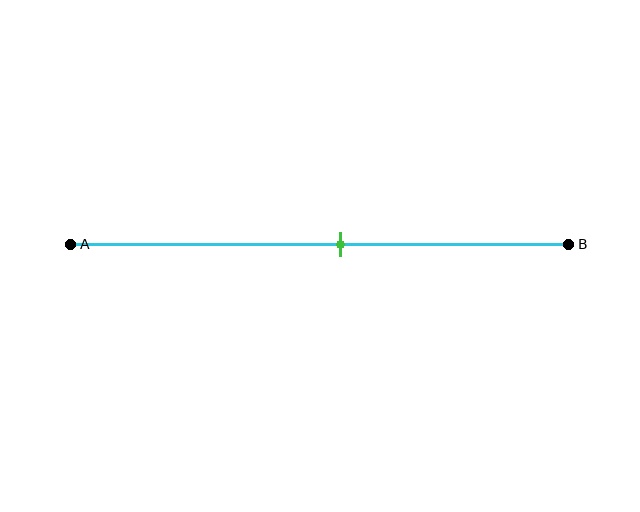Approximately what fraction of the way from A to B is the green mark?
The green mark is approximately 55% of the way from A to B.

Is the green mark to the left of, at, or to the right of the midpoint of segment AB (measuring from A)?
The green mark is to the right of the midpoint of segment AB.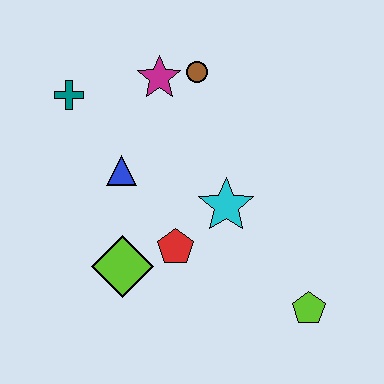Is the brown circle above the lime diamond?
Yes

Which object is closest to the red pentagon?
The lime diamond is closest to the red pentagon.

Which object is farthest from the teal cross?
The lime pentagon is farthest from the teal cross.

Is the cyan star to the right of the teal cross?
Yes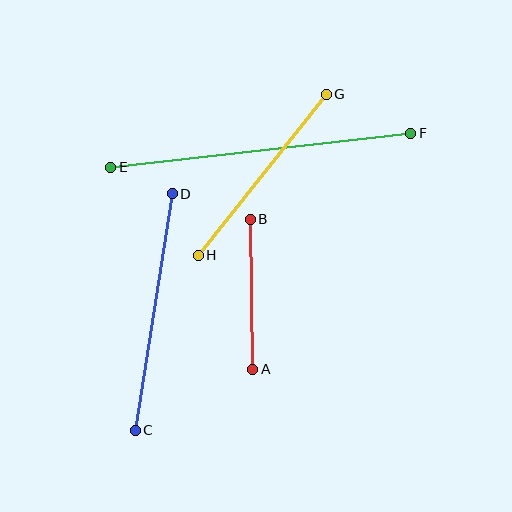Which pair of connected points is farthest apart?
Points E and F are farthest apart.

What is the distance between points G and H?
The distance is approximately 206 pixels.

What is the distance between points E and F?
The distance is approximately 302 pixels.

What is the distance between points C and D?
The distance is approximately 239 pixels.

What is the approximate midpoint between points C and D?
The midpoint is at approximately (154, 312) pixels.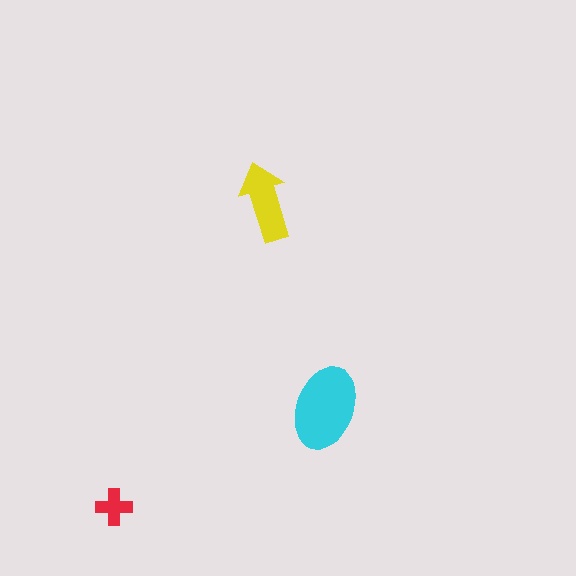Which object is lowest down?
The red cross is bottommost.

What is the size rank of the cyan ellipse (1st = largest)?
1st.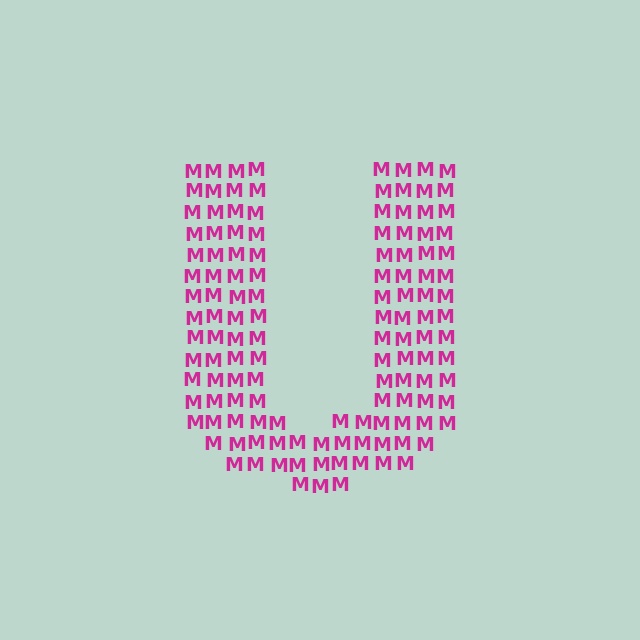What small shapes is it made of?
It is made of small letter M's.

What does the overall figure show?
The overall figure shows the letter U.